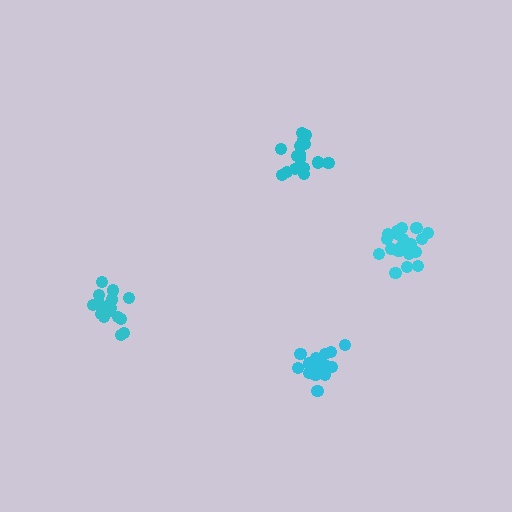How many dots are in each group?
Group 1: 21 dots, Group 2: 17 dots, Group 3: 16 dots, Group 4: 19 dots (73 total).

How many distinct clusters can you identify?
There are 4 distinct clusters.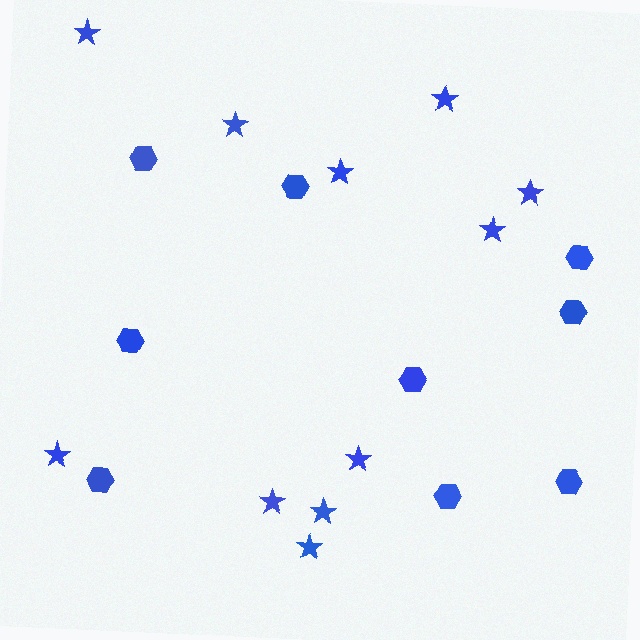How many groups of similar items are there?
There are 2 groups: one group of hexagons (9) and one group of stars (11).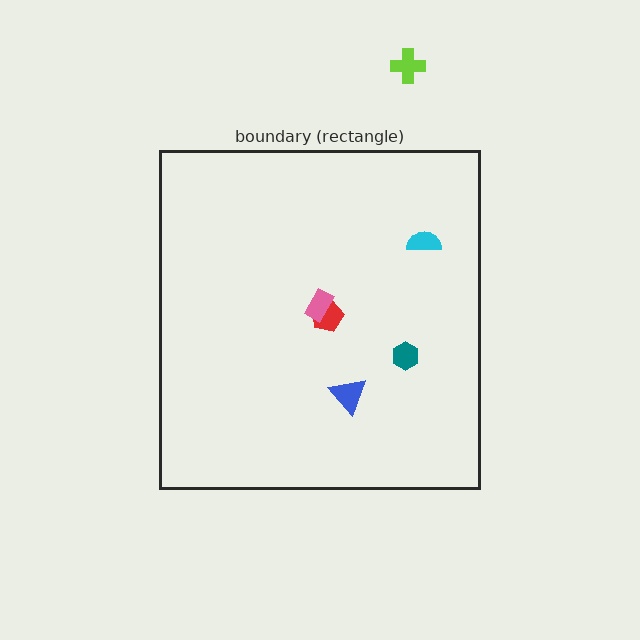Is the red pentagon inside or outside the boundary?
Inside.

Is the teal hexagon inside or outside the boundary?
Inside.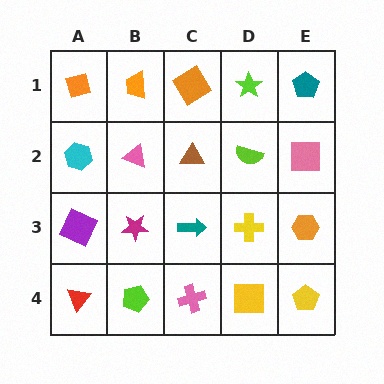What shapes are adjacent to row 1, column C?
A brown triangle (row 2, column C), an orange trapezoid (row 1, column B), a lime star (row 1, column D).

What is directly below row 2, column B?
A magenta star.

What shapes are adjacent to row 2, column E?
A teal pentagon (row 1, column E), an orange hexagon (row 3, column E), a lime semicircle (row 2, column D).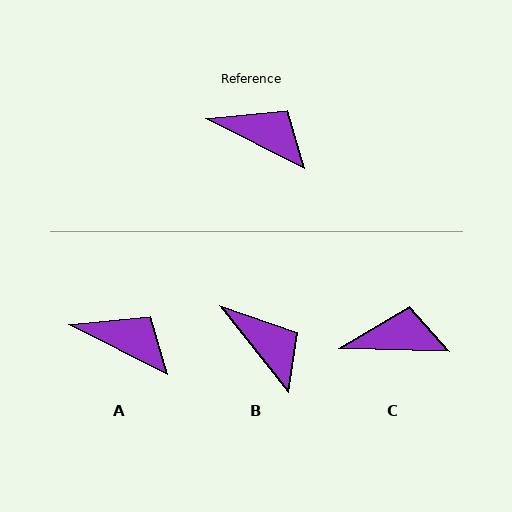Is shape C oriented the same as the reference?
No, it is off by about 25 degrees.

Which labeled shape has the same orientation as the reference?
A.